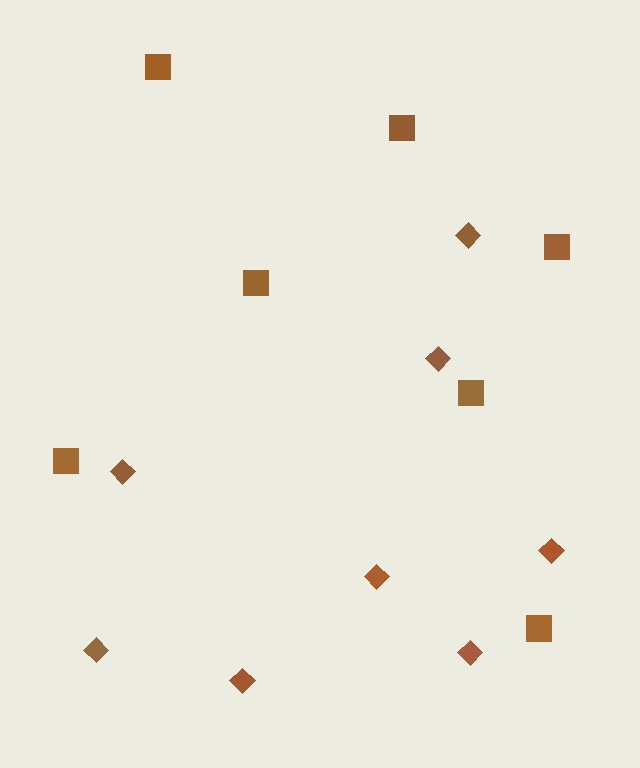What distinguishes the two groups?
There are 2 groups: one group of squares (7) and one group of diamonds (8).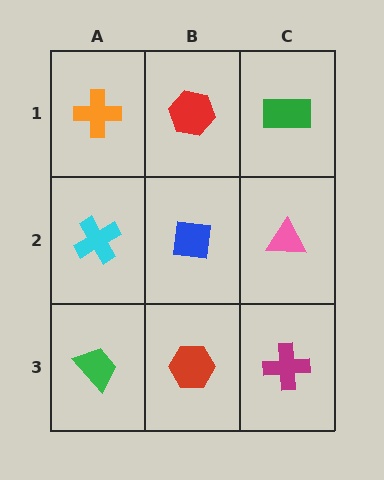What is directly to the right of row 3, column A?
A red hexagon.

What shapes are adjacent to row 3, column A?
A cyan cross (row 2, column A), a red hexagon (row 3, column B).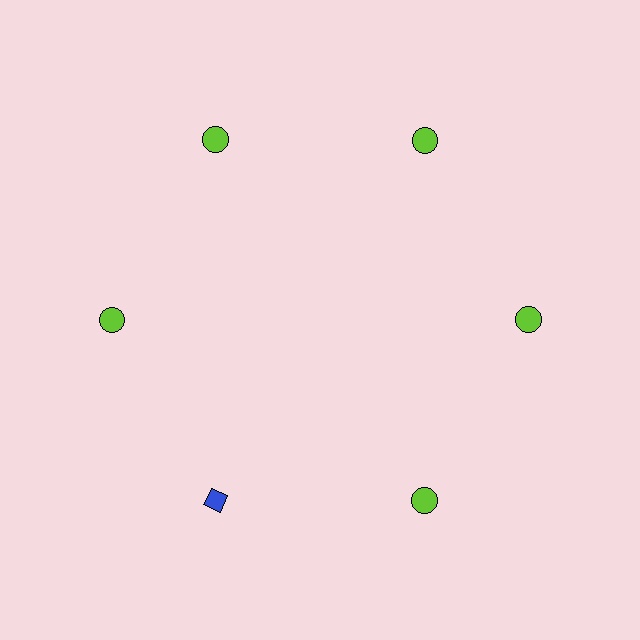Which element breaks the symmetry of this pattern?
The blue diamond at roughly the 7 o'clock position breaks the symmetry. All other shapes are lime circles.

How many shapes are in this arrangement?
There are 6 shapes arranged in a ring pattern.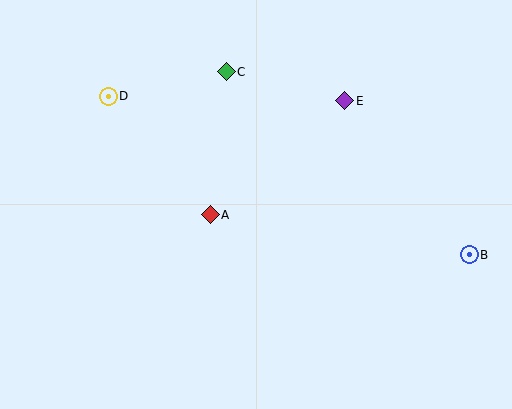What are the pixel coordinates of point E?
Point E is at (345, 101).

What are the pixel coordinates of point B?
Point B is at (469, 255).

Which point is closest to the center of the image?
Point A at (210, 215) is closest to the center.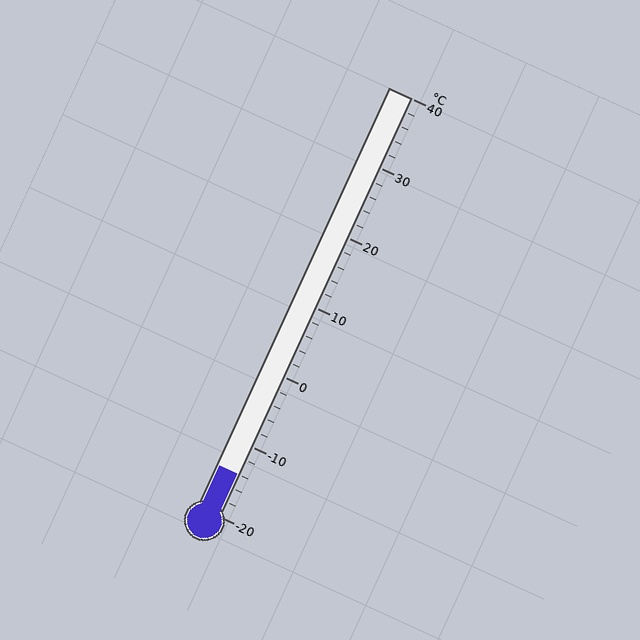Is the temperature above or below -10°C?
The temperature is below -10°C.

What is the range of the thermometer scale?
The thermometer scale ranges from -20°C to 40°C.